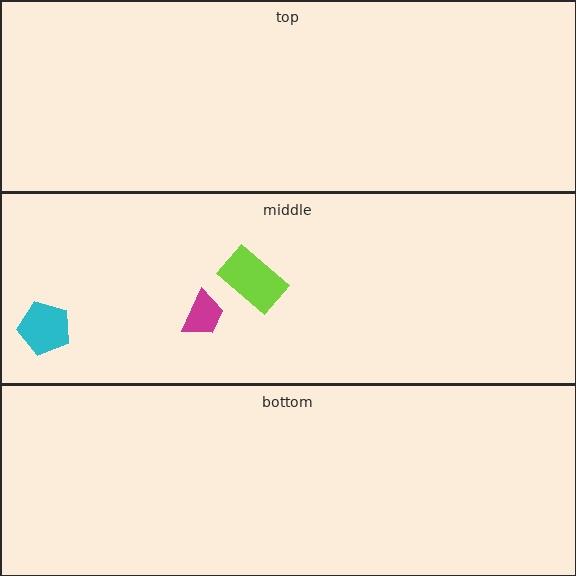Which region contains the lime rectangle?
The middle region.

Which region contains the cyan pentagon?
The middle region.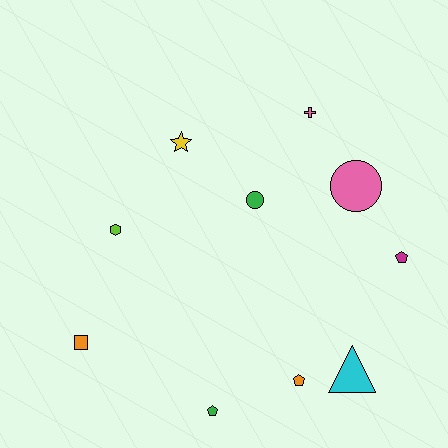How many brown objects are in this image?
There are no brown objects.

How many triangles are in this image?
There is 1 triangle.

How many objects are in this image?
There are 10 objects.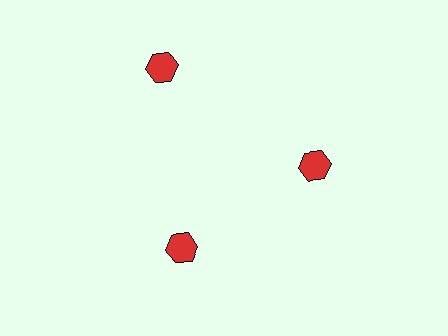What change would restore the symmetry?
The symmetry would be restored by moving it inward, back onto the ring so that all 3 hexagons sit at equal angles and equal distance from the center.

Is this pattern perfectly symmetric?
No. The 3 red hexagons are arranged in a ring, but one element near the 11 o'clock position is pushed outward from the center, breaking the 3-fold rotational symmetry.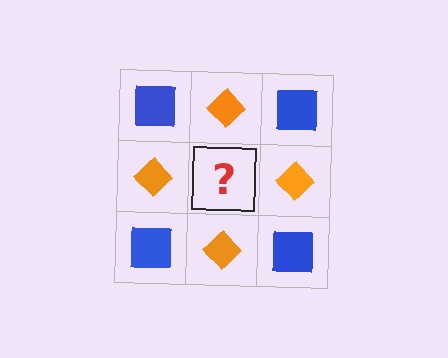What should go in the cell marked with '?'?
The missing cell should contain a blue square.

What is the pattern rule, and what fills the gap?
The rule is that it alternates blue square and orange diamond in a checkerboard pattern. The gap should be filled with a blue square.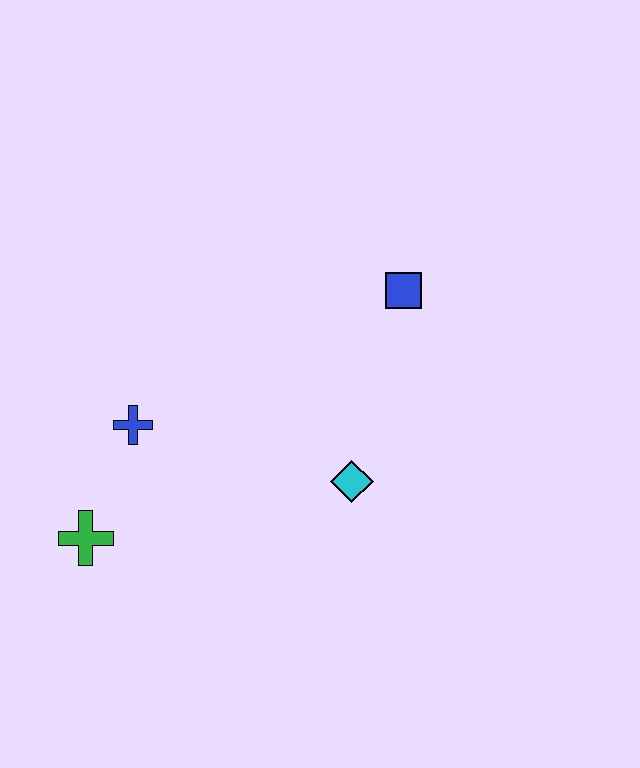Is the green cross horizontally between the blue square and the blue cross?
No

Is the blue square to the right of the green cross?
Yes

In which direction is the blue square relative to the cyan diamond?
The blue square is above the cyan diamond.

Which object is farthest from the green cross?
The blue square is farthest from the green cross.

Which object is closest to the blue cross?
The green cross is closest to the blue cross.